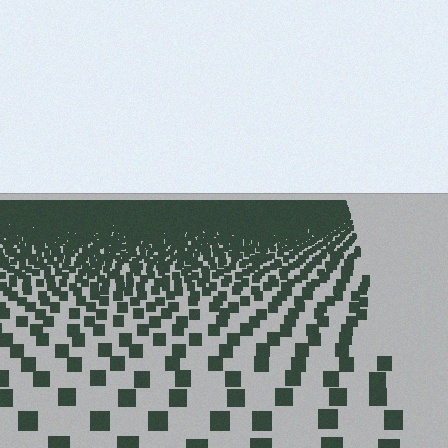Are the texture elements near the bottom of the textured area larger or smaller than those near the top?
Larger. Near the bottom, elements are closer to the viewer and appear at a bigger on-screen size.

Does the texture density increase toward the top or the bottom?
Density increases toward the top.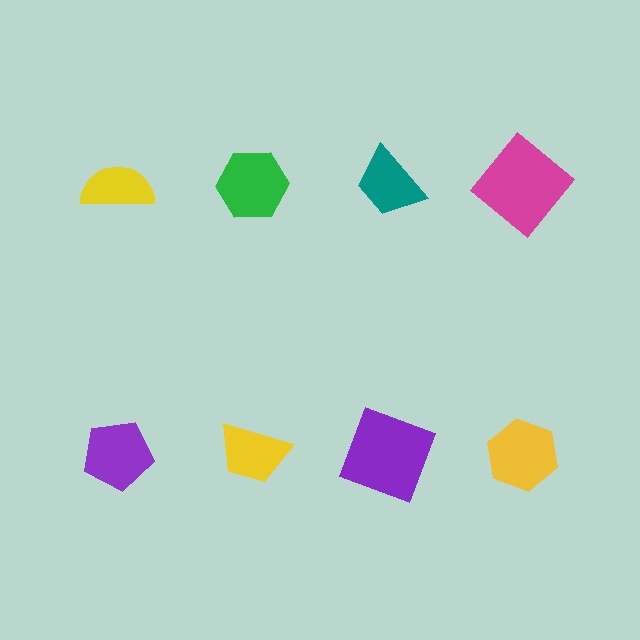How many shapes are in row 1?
4 shapes.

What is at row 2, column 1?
A purple pentagon.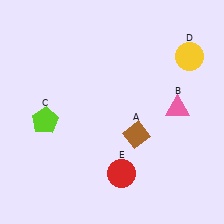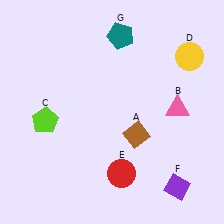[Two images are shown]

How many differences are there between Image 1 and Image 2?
There are 2 differences between the two images.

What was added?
A purple diamond (F), a teal pentagon (G) were added in Image 2.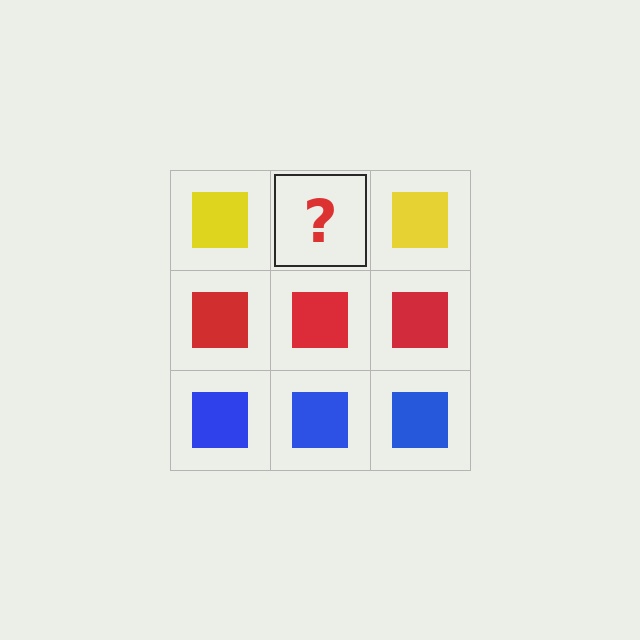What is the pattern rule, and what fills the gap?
The rule is that each row has a consistent color. The gap should be filled with a yellow square.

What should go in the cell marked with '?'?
The missing cell should contain a yellow square.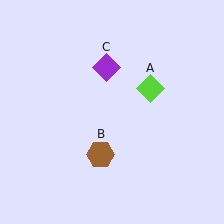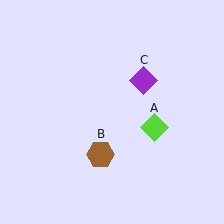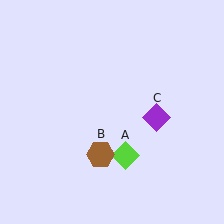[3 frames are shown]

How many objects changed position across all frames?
2 objects changed position: lime diamond (object A), purple diamond (object C).